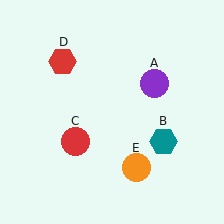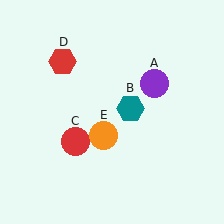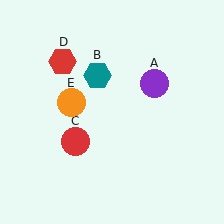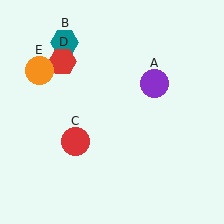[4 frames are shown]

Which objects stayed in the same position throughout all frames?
Purple circle (object A) and red circle (object C) and red hexagon (object D) remained stationary.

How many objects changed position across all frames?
2 objects changed position: teal hexagon (object B), orange circle (object E).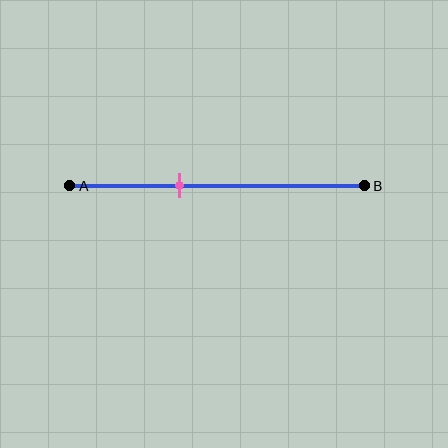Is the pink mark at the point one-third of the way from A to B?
No, the mark is at about 35% from A, not at the 33% one-third point.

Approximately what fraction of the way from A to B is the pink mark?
The pink mark is approximately 35% of the way from A to B.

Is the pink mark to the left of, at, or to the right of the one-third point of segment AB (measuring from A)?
The pink mark is to the right of the one-third point of segment AB.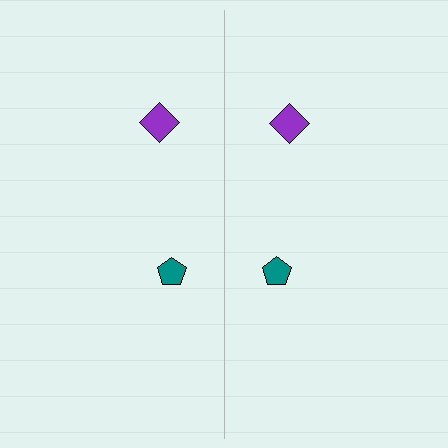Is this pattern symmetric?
Yes, this pattern has bilateral (reflection) symmetry.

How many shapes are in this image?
There are 4 shapes in this image.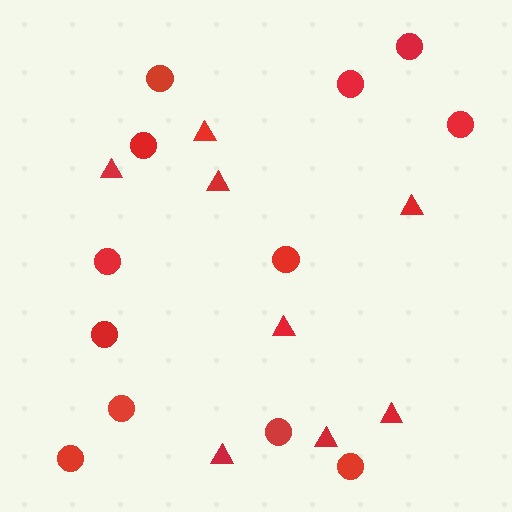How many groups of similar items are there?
There are 2 groups: one group of triangles (8) and one group of circles (12).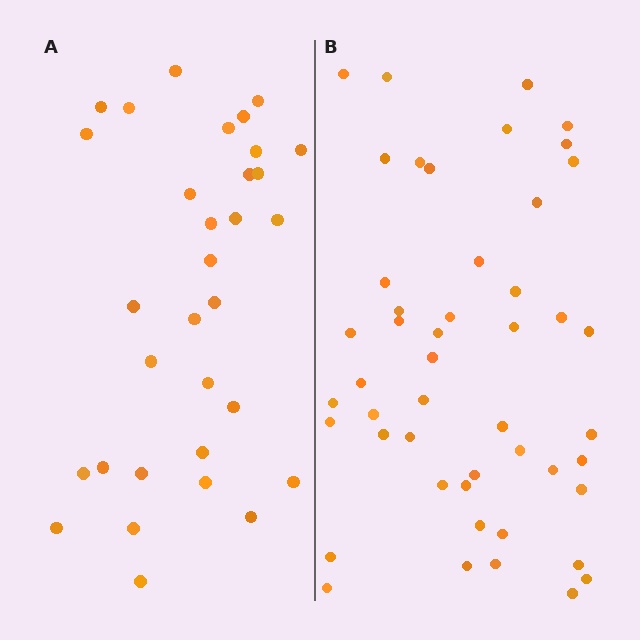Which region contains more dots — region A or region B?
Region B (the right region) has more dots.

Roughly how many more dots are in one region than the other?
Region B has approximately 15 more dots than region A.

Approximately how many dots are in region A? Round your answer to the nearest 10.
About 30 dots. (The exact count is 32, which rounds to 30.)